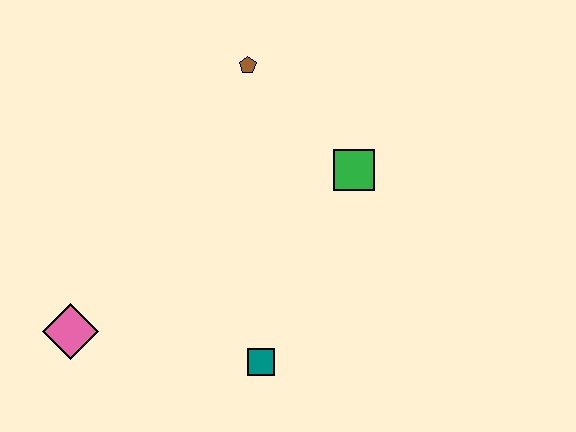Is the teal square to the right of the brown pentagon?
Yes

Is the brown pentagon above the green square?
Yes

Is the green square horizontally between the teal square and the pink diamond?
No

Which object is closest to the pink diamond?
The teal square is closest to the pink diamond.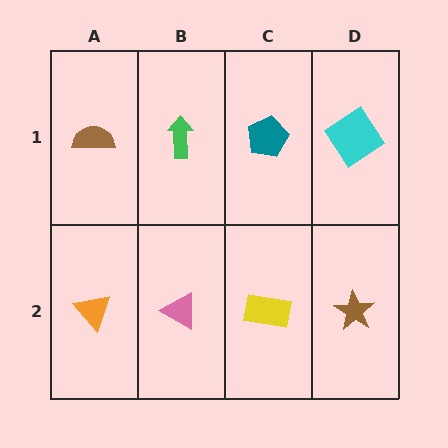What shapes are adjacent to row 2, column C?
A teal pentagon (row 1, column C), a pink triangle (row 2, column B), a brown star (row 2, column D).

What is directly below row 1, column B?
A pink triangle.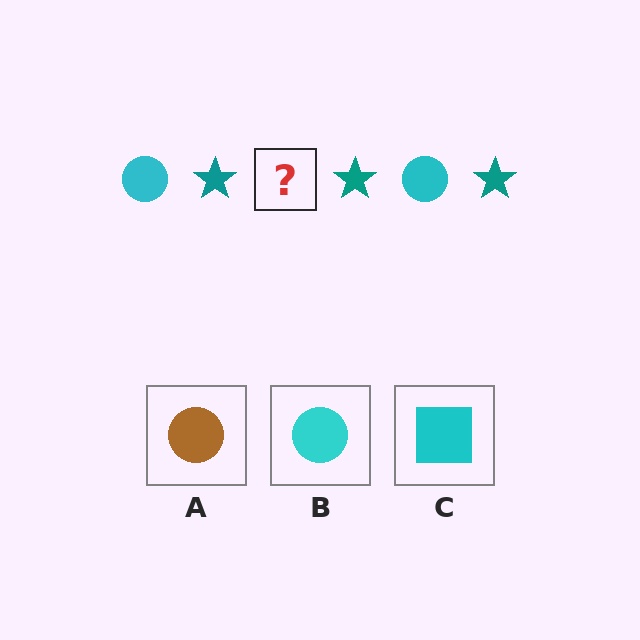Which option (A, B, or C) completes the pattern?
B.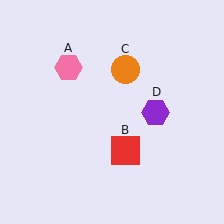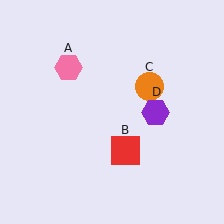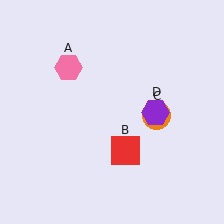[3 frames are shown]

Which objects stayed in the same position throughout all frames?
Pink hexagon (object A) and red square (object B) and purple hexagon (object D) remained stationary.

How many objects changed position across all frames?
1 object changed position: orange circle (object C).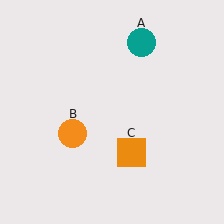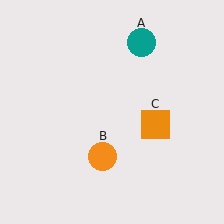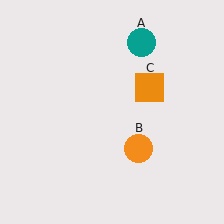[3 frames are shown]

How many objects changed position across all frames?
2 objects changed position: orange circle (object B), orange square (object C).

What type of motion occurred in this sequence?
The orange circle (object B), orange square (object C) rotated counterclockwise around the center of the scene.